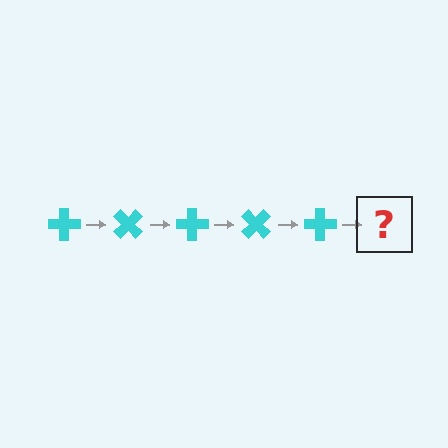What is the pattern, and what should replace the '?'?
The pattern is that the cross rotates 45 degrees each step. The '?' should be a cyan cross rotated 225 degrees.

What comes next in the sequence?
The next element should be a cyan cross rotated 225 degrees.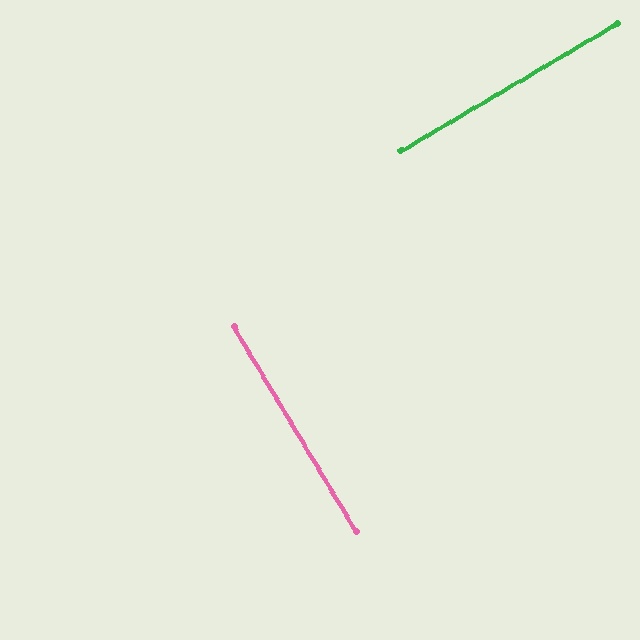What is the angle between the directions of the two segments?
Approximately 90 degrees.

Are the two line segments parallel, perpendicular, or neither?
Perpendicular — they meet at approximately 90°.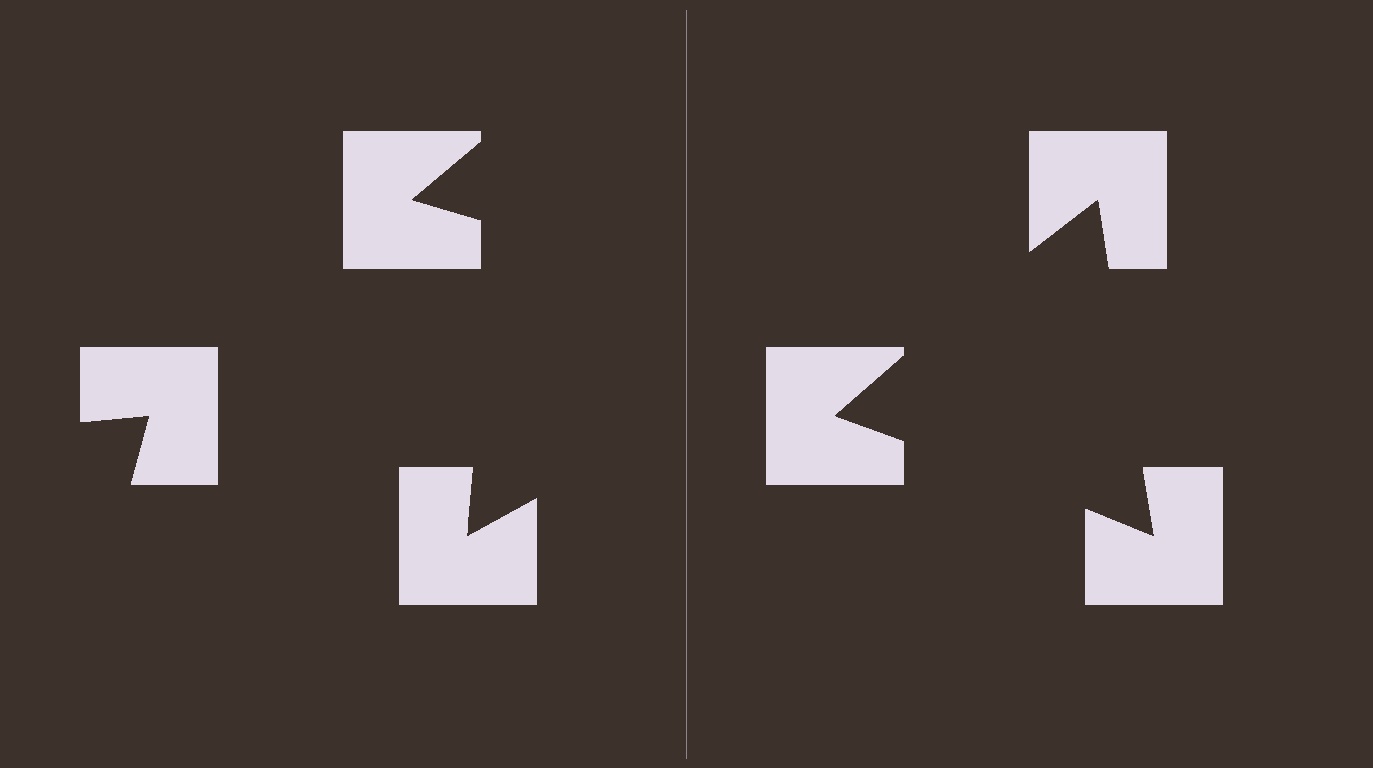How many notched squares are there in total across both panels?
6 — 3 on each side.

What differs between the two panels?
The notched squares are positioned identically on both sides; only the wedge orientations differ. On the right they align to a triangle; on the left they are misaligned.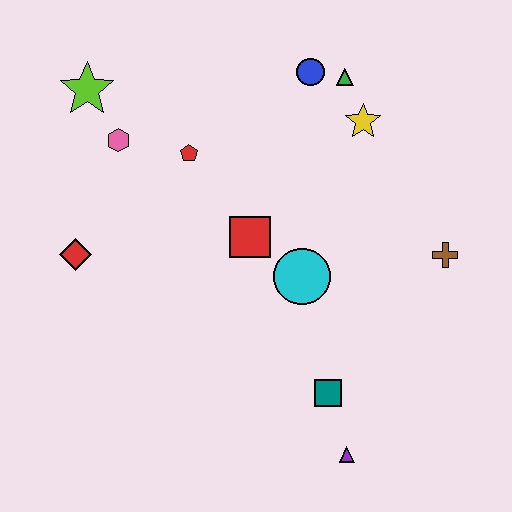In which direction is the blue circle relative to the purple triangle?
The blue circle is above the purple triangle.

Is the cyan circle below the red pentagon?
Yes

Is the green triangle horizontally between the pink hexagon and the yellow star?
Yes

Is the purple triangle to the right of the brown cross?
No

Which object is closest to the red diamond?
The pink hexagon is closest to the red diamond.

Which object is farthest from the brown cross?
The lime star is farthest from the brown cross.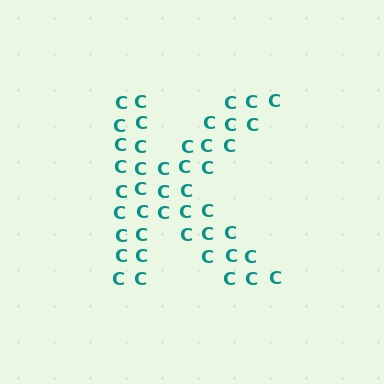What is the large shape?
The large shape is the letter K.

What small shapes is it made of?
It is made of small letter C's.